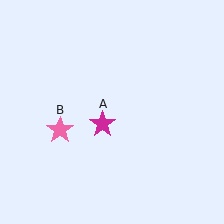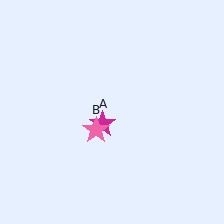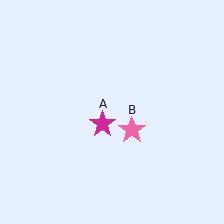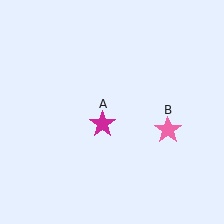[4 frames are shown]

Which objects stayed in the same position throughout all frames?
Magenta star (object A) remained stationary.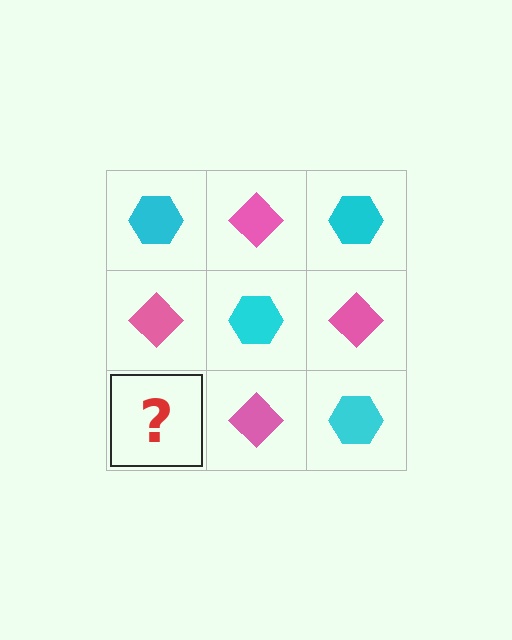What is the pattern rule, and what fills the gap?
The rule is that it alternates cyan hexagon and pink diamond in a checkerboard pattern. The gap should be filled with a cyan hexagon.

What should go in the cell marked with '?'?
The missing cell should contain a cyan hexagon.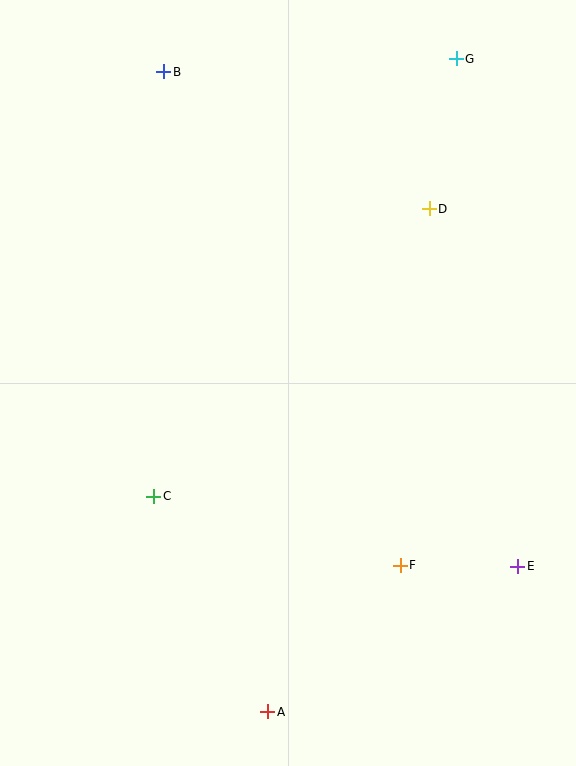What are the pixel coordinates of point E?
Point E is at (518, 566).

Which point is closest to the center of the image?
Point C at (154, 496) is closest to the center.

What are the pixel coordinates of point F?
Point F is at (400, 565).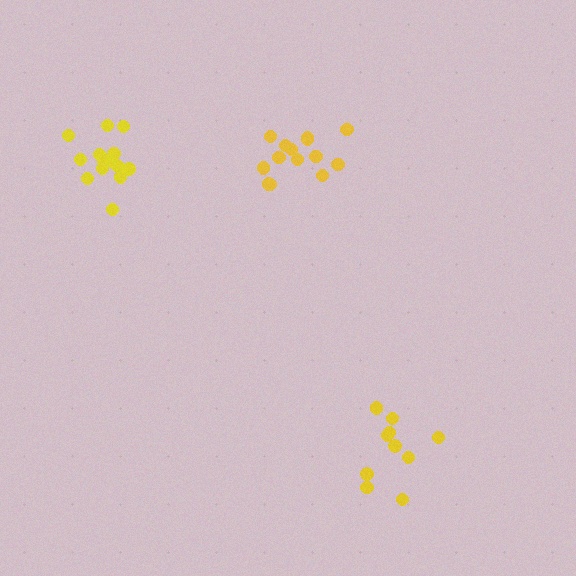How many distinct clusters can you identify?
There are 3 distinct clusters.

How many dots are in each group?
Group 1: 14 dots, Group 2: 14 dots, Group 3: 10 dots (38 total).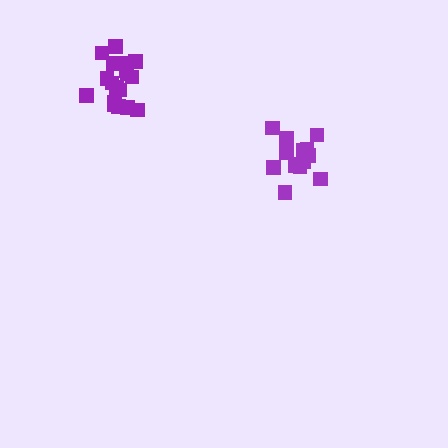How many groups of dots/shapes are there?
There are 2 groups.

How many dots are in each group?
Group 1: 15 dots, Group 2: 19 dots (34 total).